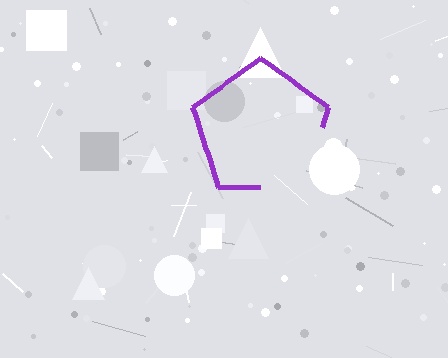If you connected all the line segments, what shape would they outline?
They would outline a pentagon.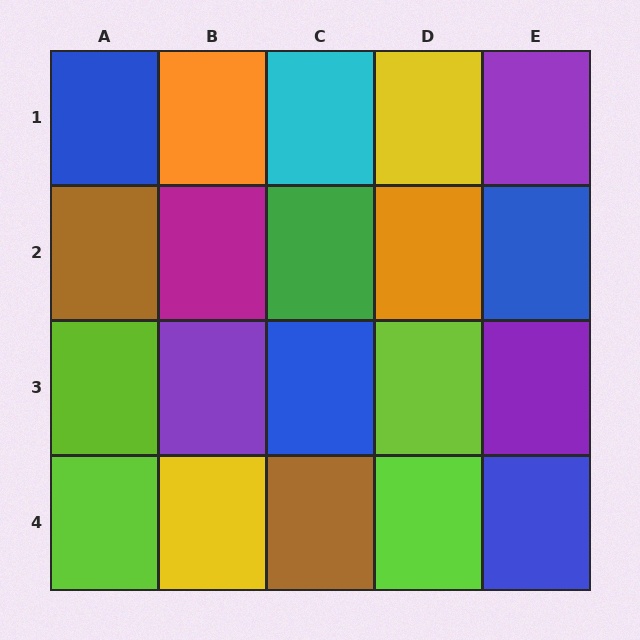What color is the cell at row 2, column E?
Blue.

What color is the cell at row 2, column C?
Green.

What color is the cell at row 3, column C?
Blue.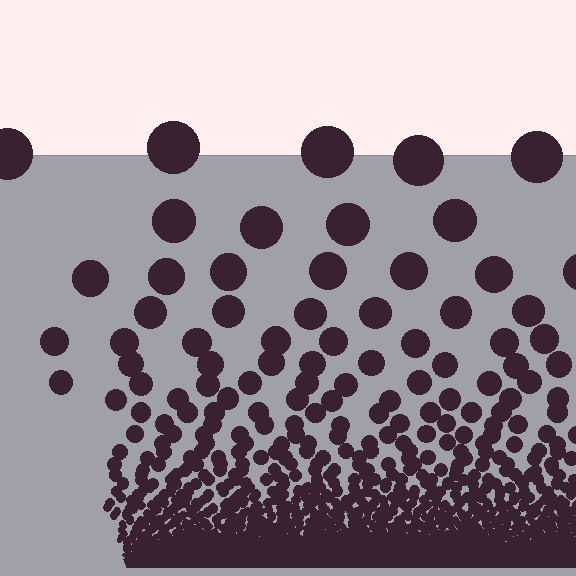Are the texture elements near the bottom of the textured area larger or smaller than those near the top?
Smaller. The gradient is inverted — elements near the bottom are smaller and denser.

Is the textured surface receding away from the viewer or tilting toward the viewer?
The surface appears to tilt toward the viewer. Texture elements get larger and sparser toward the top.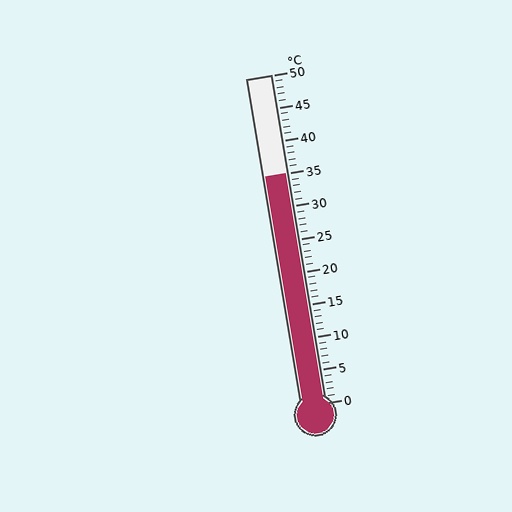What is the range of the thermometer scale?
The thermometer scale ranges from 0°C to 50°C.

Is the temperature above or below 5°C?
The temperature is above 5°C.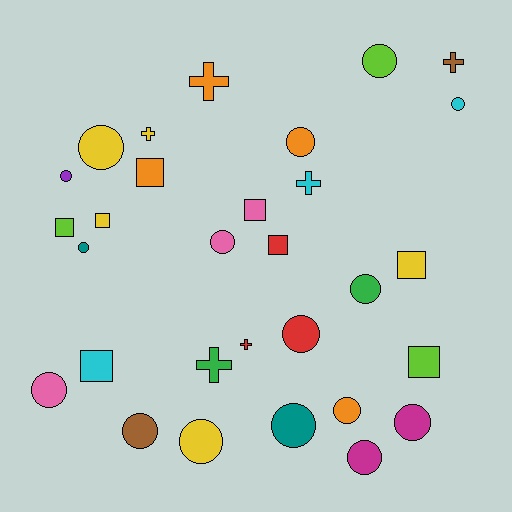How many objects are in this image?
There are 30 objects.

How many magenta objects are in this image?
There are 2 magenta objects.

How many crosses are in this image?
There are 6 crosses.